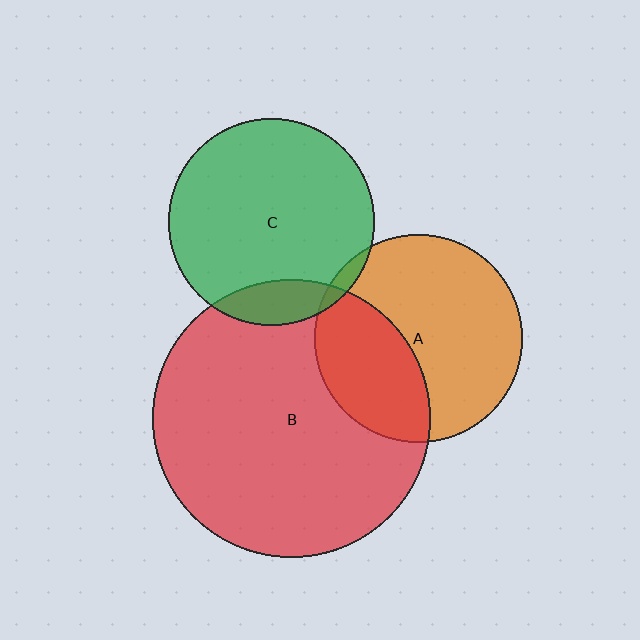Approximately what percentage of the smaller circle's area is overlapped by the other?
Approximately 10%.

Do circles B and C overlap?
Yes.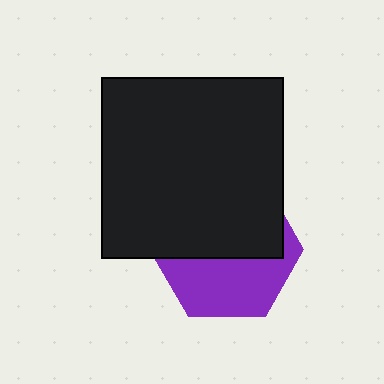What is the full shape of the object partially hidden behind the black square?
The partially hidden object is a purple hexagon.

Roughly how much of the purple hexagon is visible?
A small part of it is visible (roughly 44%).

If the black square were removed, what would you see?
You would see the complete purple hexagon.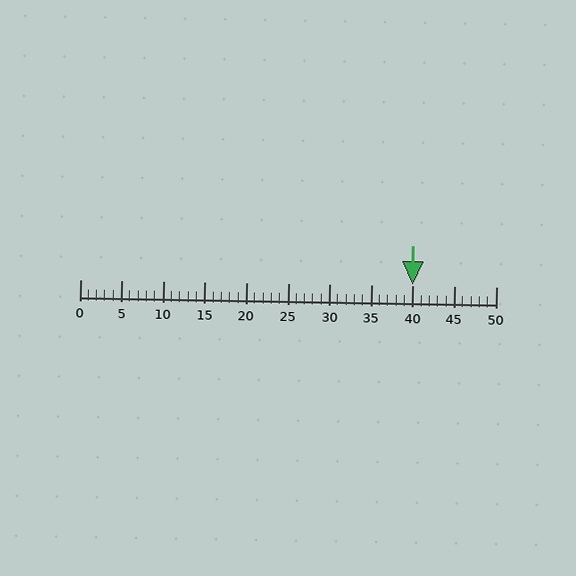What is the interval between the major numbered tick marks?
The major tick marks are spaced 5 units apart.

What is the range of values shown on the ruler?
The ruler shows values from 0 to 50.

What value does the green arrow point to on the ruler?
The green arrow points to approximately 40.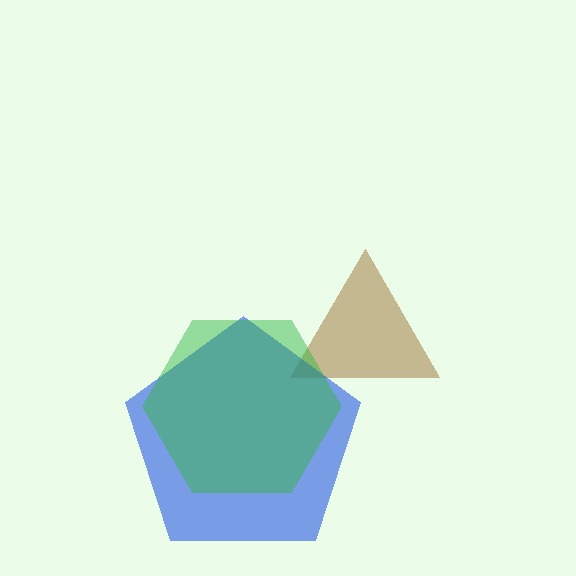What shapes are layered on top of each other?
The layered shapes are: a brown triangle, a blue pentagon, a green hexagon.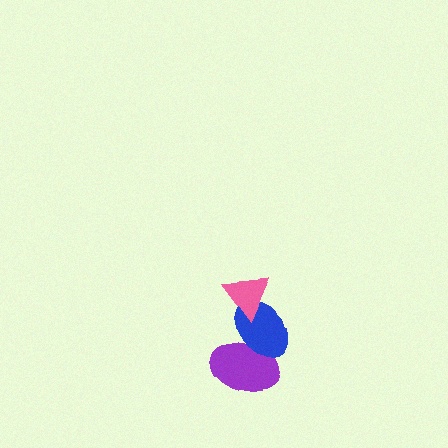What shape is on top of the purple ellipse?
The blue ellipse is on top of the purple ellipse.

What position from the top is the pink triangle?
The pink triangle is 1st from the top.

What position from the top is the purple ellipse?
The purple ellipse is 3rd from the top.